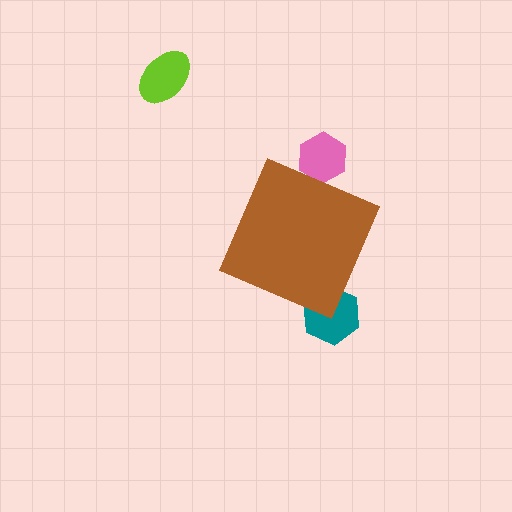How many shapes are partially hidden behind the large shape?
2 shapes are partially hidden.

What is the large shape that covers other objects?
A brown diamond.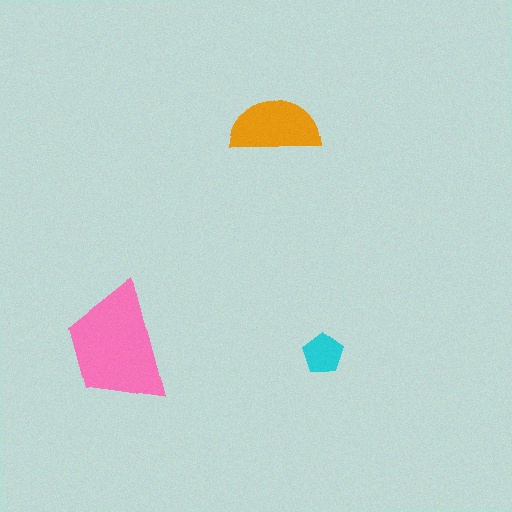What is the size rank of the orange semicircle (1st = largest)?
2nd.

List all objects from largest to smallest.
The pink trapezoid, the orange semicircle, the cyan pentagon.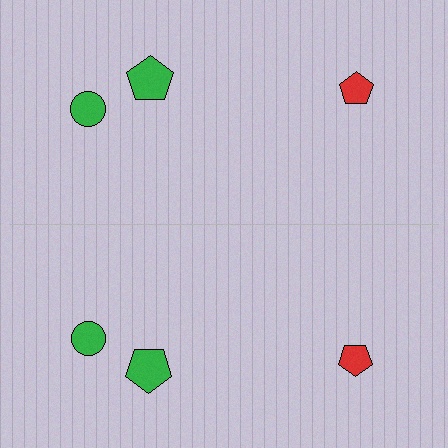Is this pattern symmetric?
Yes, this pattern has bilateral (reflection) symmetry.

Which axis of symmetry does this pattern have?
The pattern has a horizontal axis of symmetry running through the center of the image.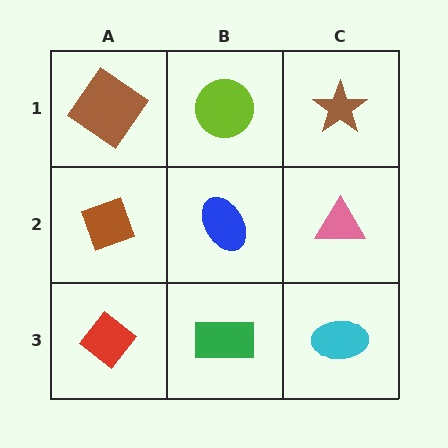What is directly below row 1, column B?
A blue ellipse.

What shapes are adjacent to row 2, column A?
A brown diamond (row 1, column A), a red diamond (row 3, column A), a blue ellipse (row 2, column B).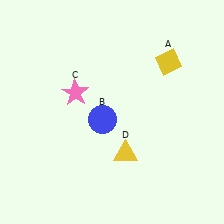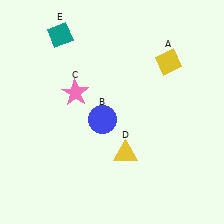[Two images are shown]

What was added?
A teal diamond (E) was added in Image 2.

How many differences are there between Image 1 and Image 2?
There is 1 difference between the two images.